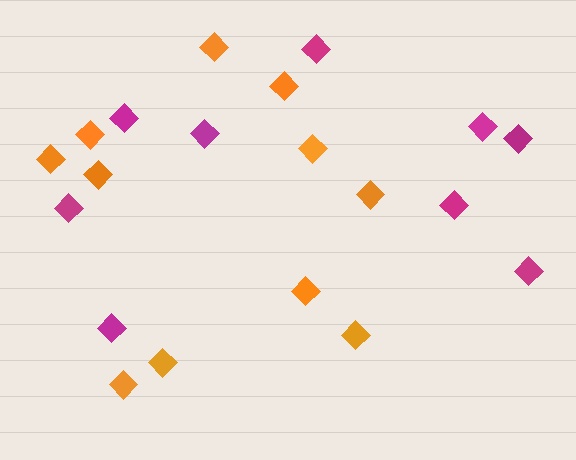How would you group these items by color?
There are 2 groups: one group of magenta diamonds (9) and one group of orange diamonds (11).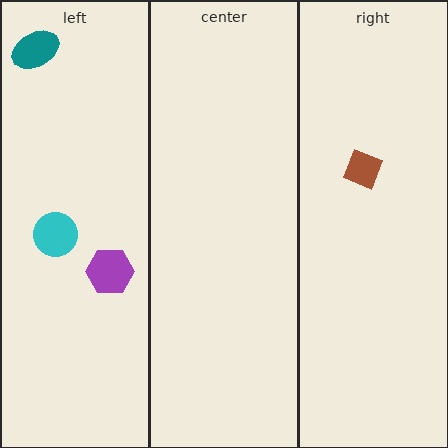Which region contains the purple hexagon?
The left region.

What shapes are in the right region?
The brown diamond.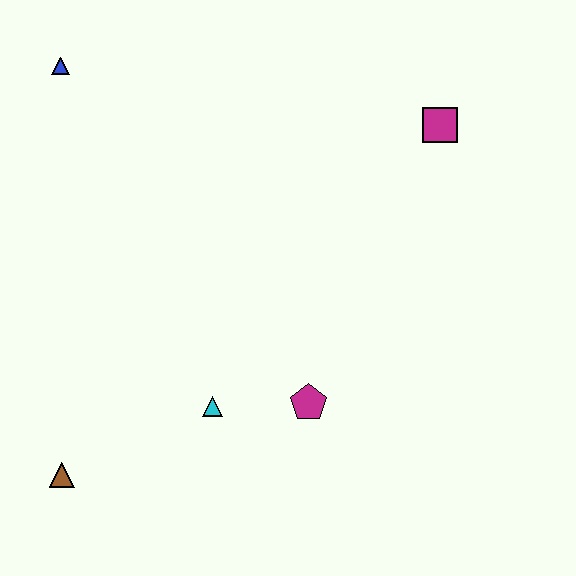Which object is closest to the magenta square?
The magenta pentagon is closest to the magenta square.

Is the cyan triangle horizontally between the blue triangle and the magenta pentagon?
Yes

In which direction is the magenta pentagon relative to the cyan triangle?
The magenta pentagon is to the right of the cyan triangle.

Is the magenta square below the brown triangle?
No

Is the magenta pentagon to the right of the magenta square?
No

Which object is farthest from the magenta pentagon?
The blue triangle is farthest from the magenta pentagon.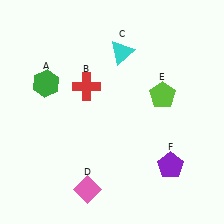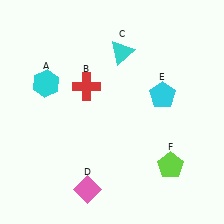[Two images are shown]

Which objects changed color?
A changed from green to cyan. E changed from lime to cyan. F changed from purple to lime.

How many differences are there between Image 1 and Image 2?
There are 3 differences between the two images.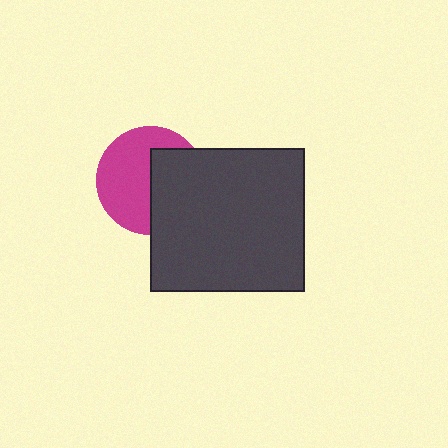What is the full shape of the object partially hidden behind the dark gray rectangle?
The partially hidden object is a magenta circle.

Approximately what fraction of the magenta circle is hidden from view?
Roughly 44% of the magenta circle is hidden behind the dark gray rectangle.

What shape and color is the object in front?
The object in front is a dark gray rectangle.